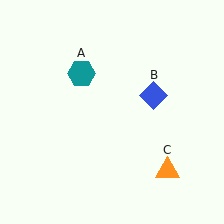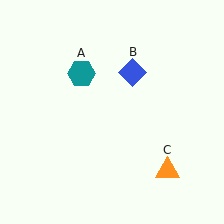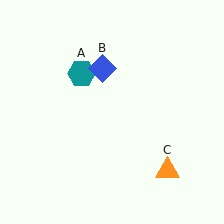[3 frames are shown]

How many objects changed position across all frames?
1 object changed position: blue diamond (object B).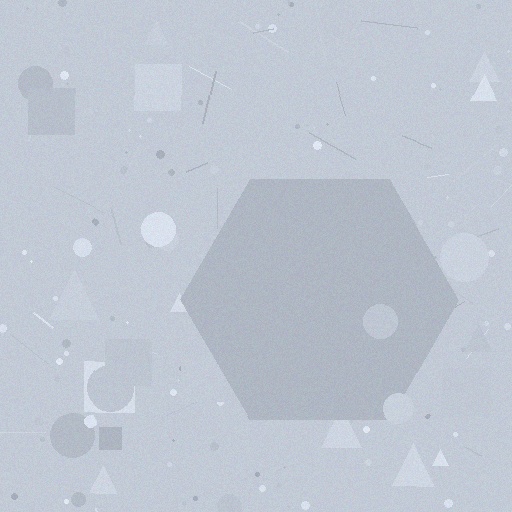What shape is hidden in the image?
A hexagon is hidden in the image.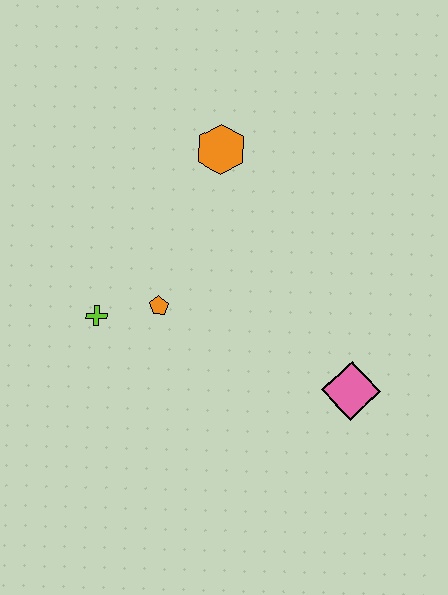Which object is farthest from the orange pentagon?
The pink diamond is farthest from the orange pentagon.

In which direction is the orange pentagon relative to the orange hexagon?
The orange pentagon is below the orange hexagon.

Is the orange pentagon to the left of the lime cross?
No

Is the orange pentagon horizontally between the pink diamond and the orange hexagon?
No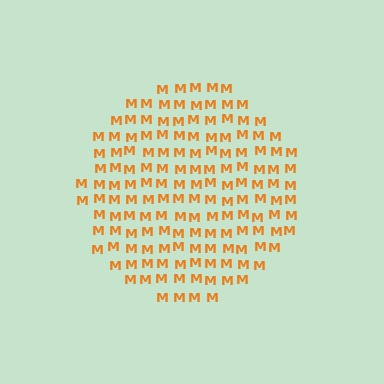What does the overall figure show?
The overall figure shows a circle.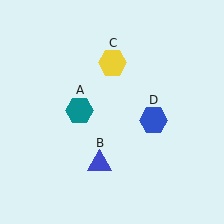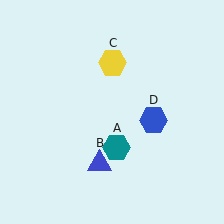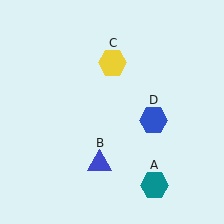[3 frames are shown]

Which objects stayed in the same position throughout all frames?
Blue triangle (object B) and yellow hexagon (object C) and blue hexagon (object D) remained stationary.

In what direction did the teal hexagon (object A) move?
The teal hexagon (object A) moved down and to the right.